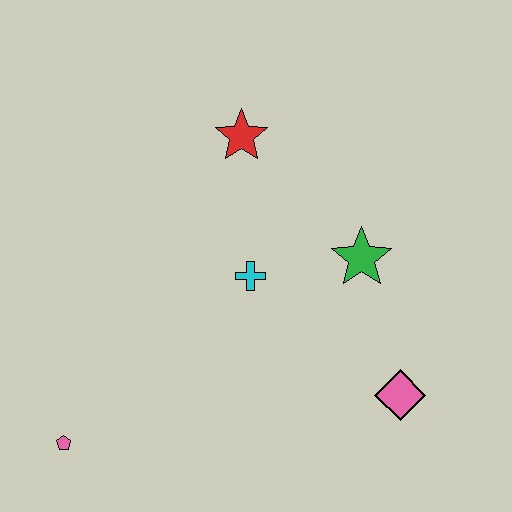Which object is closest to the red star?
The cyan cross is closest to the red star.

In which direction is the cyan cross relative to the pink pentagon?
The cyan cross is to the right of the pink pentagon.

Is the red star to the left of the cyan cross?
Yes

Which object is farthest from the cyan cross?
The pink pentagon is farthest from the cyan cross.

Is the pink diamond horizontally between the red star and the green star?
No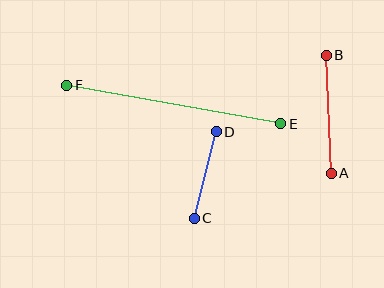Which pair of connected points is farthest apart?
Points E and F are farthest apart.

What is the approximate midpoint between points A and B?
The midpoint is at approximately (329, 114) pixels.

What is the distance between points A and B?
The distance is approximately 118 pixels.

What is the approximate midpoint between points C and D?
The midpoint is at approximately (205, 175) pixels.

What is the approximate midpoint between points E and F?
The midpoint is at approximately (174, 104) pixels.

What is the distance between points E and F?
The distance is approximately 218 pixels.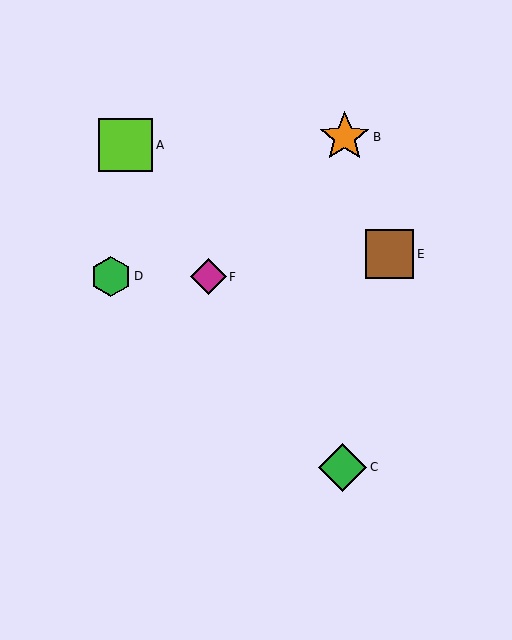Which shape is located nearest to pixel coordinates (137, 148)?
The lime square (labeled A) at (126, 145) is nearest to that location.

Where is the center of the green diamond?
The center of the green diamond is at (343, 467).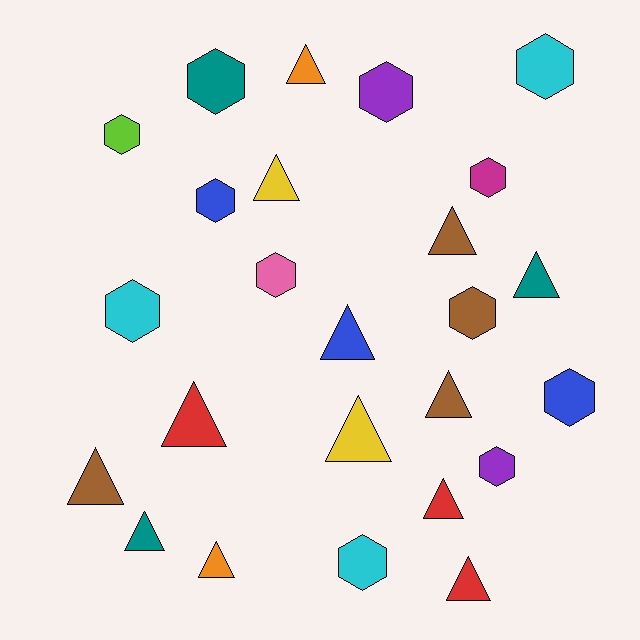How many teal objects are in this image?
There are 3 teal objects.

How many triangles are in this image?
There are 13 triangles.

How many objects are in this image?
There are 25 objects.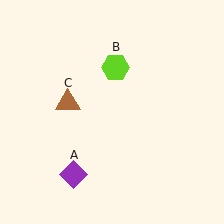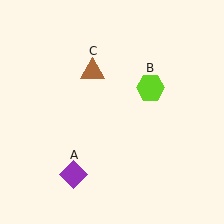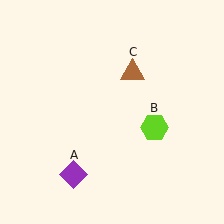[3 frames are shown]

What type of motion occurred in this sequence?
The lime hexagon (object B), brown triangle (object C) rotated clockwise around the center of the scene.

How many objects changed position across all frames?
2 objects changed position: lime hexagon (object B), brown triangle (object C).